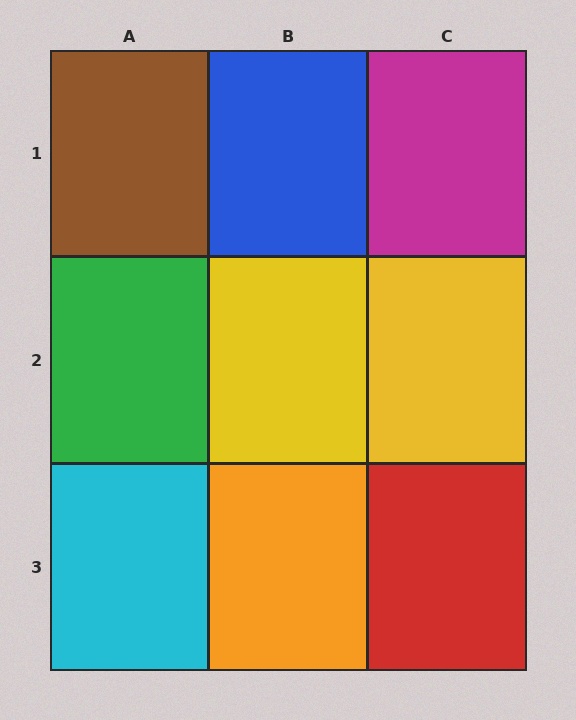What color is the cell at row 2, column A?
Green.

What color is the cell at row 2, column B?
Yellow.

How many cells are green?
1 cell is green.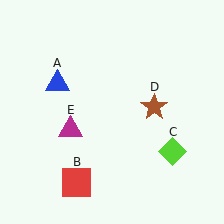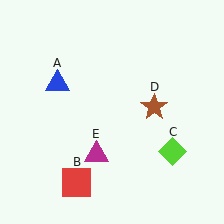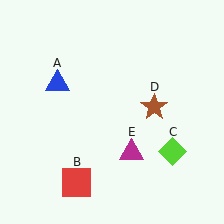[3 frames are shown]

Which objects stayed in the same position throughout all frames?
Blue triangle (object A) and red square (object B) and lime diamond (object C) and brown star (object D) remained stationary.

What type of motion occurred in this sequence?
The magenta triangle (object E) rotated counterclockwise around the center of the scene.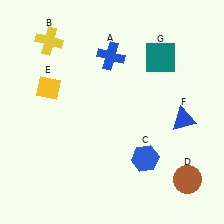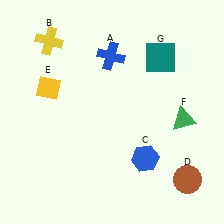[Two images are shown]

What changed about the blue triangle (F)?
In Image 1, F is blue. In Image 2, it changed to green.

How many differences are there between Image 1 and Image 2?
There is 1 difference between the two images.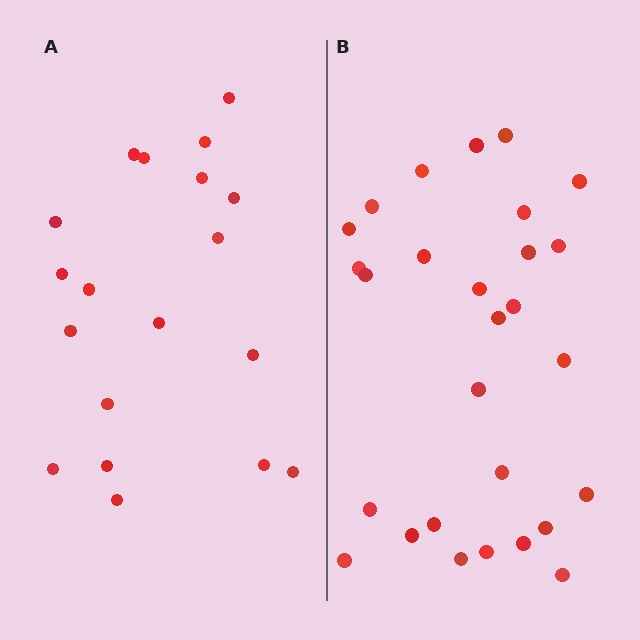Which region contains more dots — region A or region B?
Region B (the right region) has more dots.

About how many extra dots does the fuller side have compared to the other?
Region B has roughly 8 or so more dots than region A.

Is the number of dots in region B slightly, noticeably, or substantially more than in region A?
Region B has substantially more. The ratio is roughly 1.5 to 1.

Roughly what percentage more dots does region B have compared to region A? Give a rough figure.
About 45% more.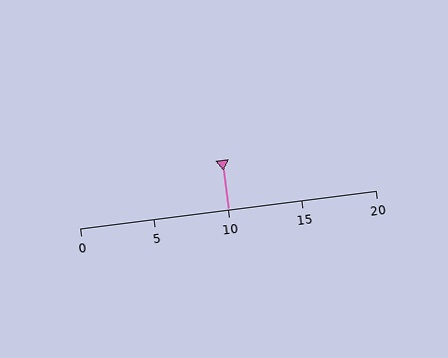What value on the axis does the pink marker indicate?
The marker indicates approximately 10.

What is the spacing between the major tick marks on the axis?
The major ticks are spaced 5 apart.